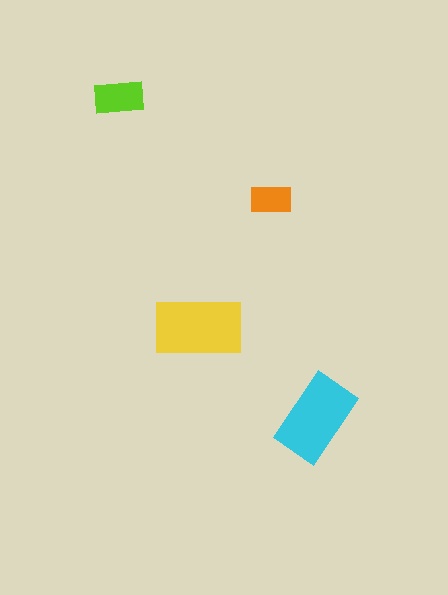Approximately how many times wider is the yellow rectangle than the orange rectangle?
About 2 times wider.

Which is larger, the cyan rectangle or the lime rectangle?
The cyan one.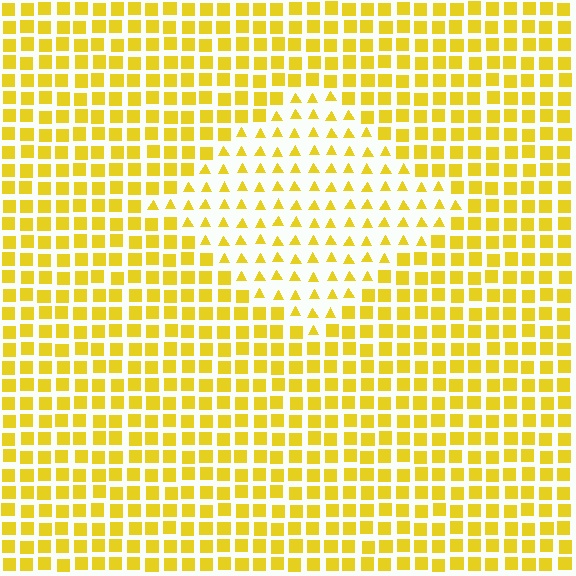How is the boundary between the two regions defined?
The boundary is defined by a change in element shape: triangles inside vs. squares outside. All elements share the same color and spacing.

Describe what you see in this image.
The image is filled with small yellow elements arranged in a uniform grid. A diamond-shaped region contains triangles, while the surrounding area contains squares. The boundary is defined purely by the change in element shape.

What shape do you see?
I see a diamond.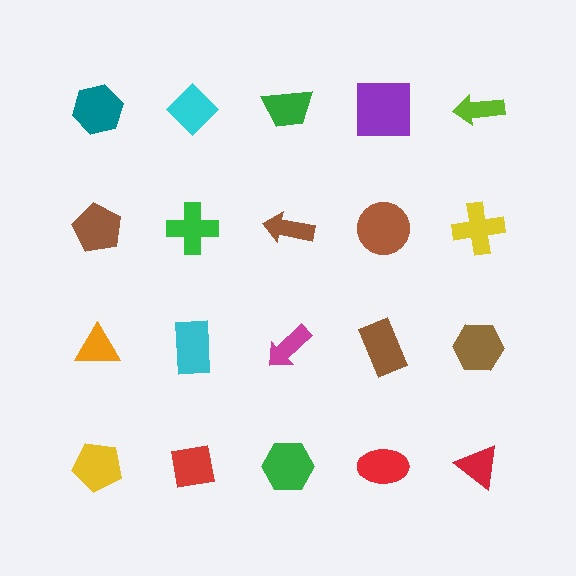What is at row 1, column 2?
A cyan diamond.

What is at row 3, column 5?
A brown hexagon.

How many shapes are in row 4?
5 shapes.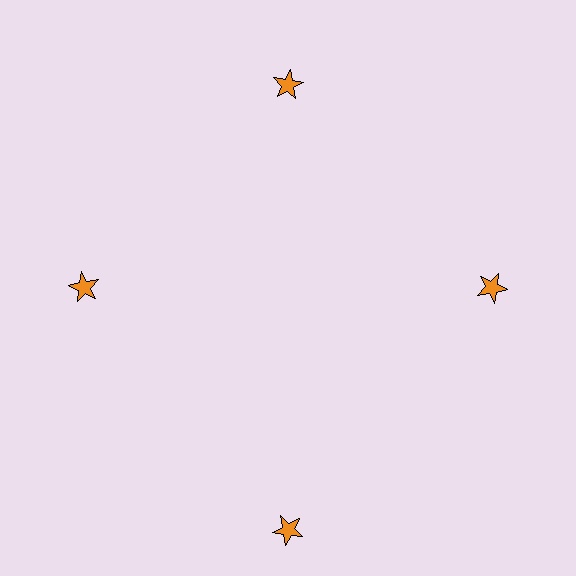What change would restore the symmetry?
The symmetry would be restored by moving it inward, back onto the ring so that all 4 stars sit at equal angles and equal distance from the center.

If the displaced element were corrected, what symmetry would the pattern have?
It would have 4-fold rotational symmetry — the pattern would map onto itself every 90 degrees.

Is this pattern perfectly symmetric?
No. The 4 orange stars are arranged in a ring, but one element near the 6 o'clock position is pushed outward from the center, breaking the 4-fold rotational symmetry.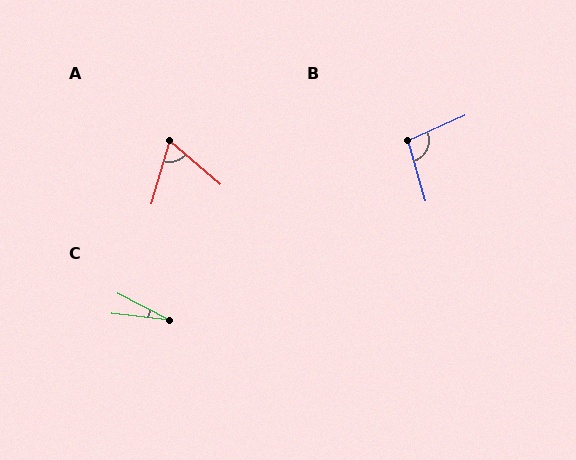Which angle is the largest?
B, at approximately 98 degrees.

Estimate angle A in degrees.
Approximately 66 degrees.